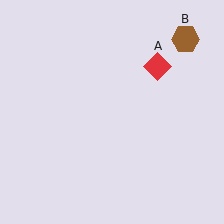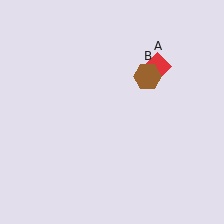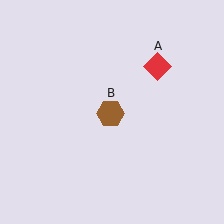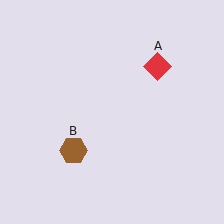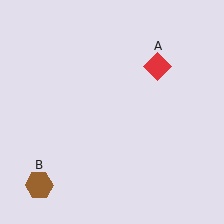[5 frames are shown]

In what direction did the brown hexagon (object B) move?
The brown hexagon (object B) moved down and to the left.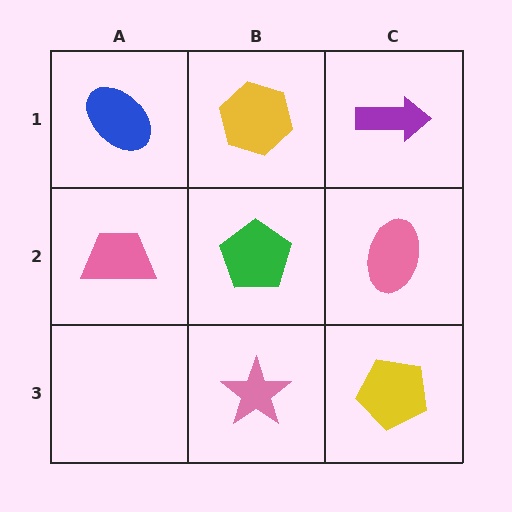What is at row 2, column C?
A pink ellipse.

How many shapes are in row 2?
3 shapes.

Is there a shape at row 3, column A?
No, that cell is empty.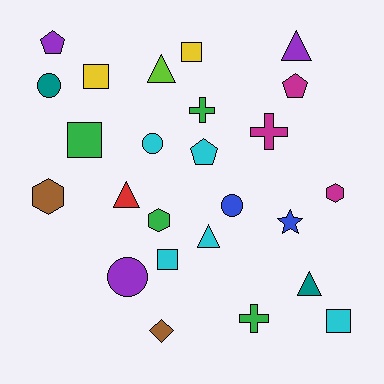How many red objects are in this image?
There is 1 red object.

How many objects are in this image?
There are 25 objects.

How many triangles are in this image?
There are 5 triangles.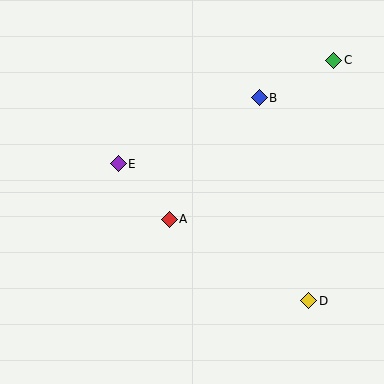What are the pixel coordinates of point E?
Point E is at (118, 164).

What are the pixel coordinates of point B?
Point B is at (259, 98).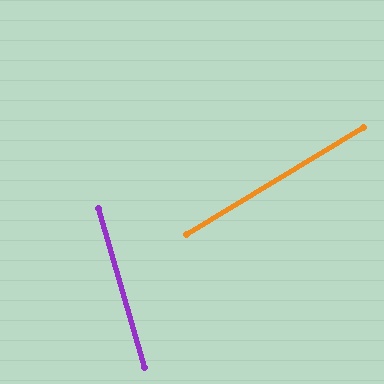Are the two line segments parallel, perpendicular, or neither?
Neither parallel nor perpendicular — they differ by about 75°.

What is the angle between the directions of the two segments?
Approximately 75 degrees.